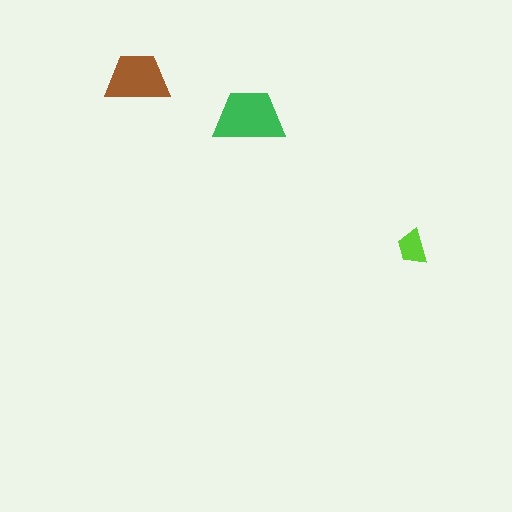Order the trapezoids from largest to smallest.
the green one, the brown one, the lime one.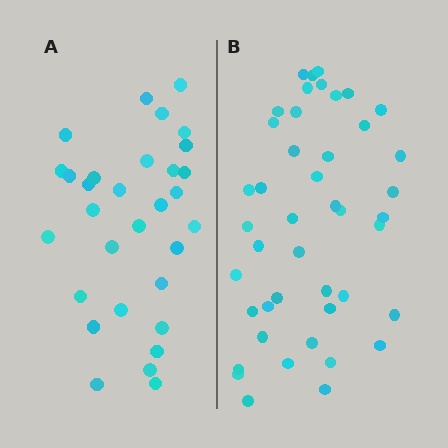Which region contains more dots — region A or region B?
Region B (the right region) has more dots.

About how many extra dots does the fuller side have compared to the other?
Region B has approximately 15 more dots than region A.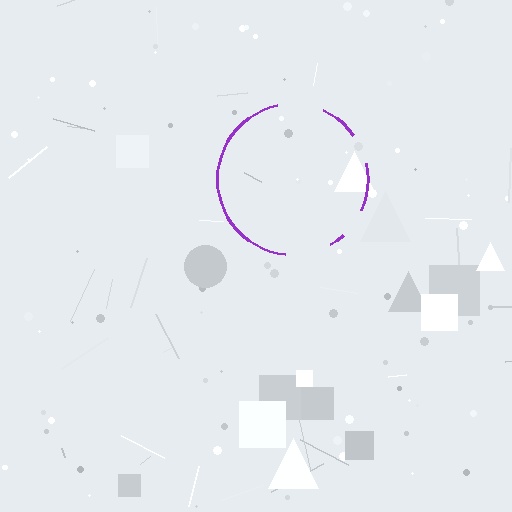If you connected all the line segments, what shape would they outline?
They would outline a circle.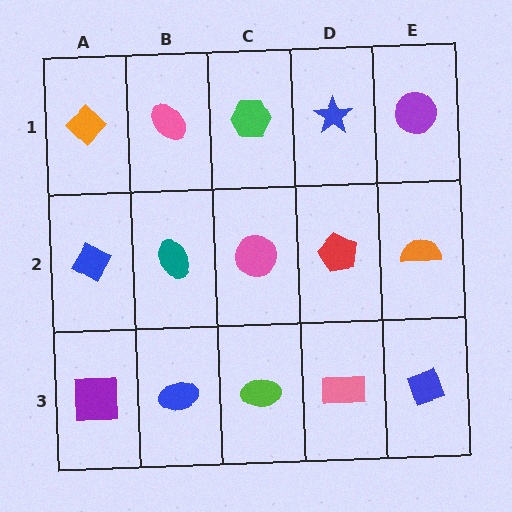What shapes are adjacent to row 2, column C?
A green hexagon (row 1, column C), a lime ellipse (row 3, column C), a teal ellipse (row 2, column B), a red pentagon (row 2, column D).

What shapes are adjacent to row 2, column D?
A blue star (row 1, column D), a pink rectangle (row 3, column D), a pink circle (row 2, column C), an orange semicircle (row 2, column E).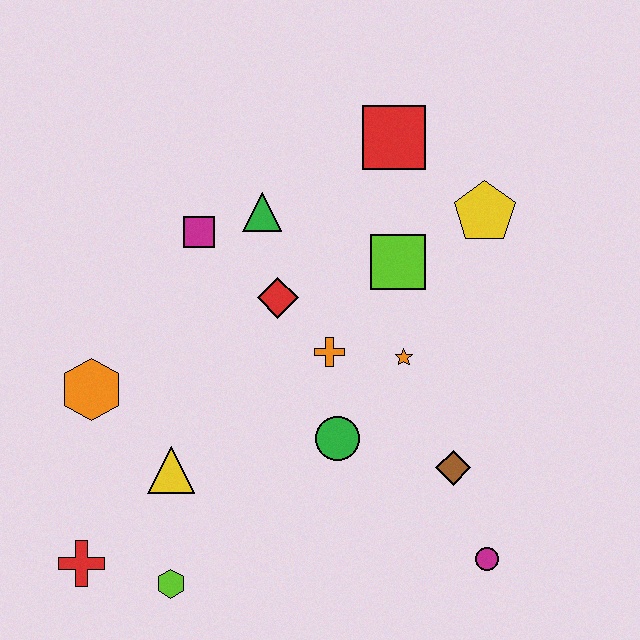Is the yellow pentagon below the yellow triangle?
No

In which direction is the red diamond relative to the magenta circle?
The red diamond is above the magenta circle.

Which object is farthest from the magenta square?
The magenta circle is farthest from the magenta square.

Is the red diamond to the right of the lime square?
No